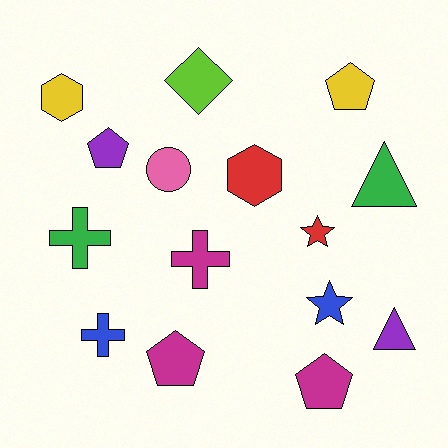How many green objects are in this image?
There are 2 green objects.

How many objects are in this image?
There are 15 objects.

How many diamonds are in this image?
There is 1 diamond.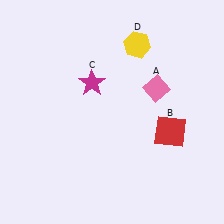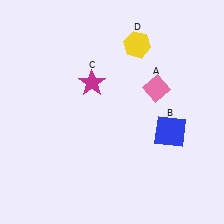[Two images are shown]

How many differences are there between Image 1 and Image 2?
There is 1 difference between the two images.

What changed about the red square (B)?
In Image 1, B is red. In Image 2, it changed to blue.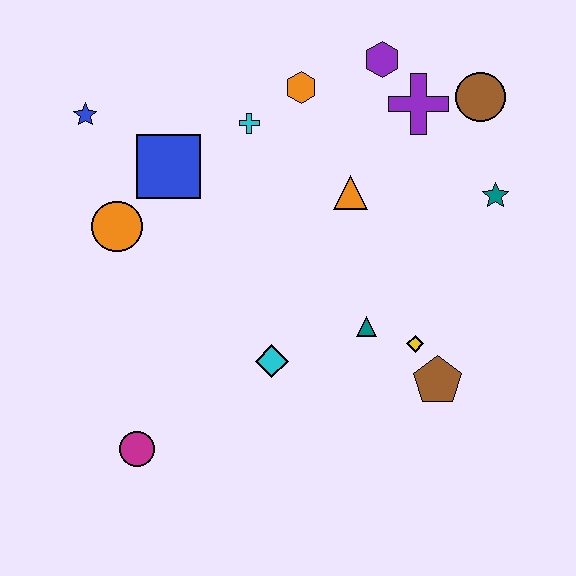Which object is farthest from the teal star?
The magenta circle is farthest from the teal star.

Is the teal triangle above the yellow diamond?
Yes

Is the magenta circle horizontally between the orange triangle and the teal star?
No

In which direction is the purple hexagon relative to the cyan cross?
The purple hexagon is to the right of the cyan cross.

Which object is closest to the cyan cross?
The orange hexagon is closest to the cyan cross.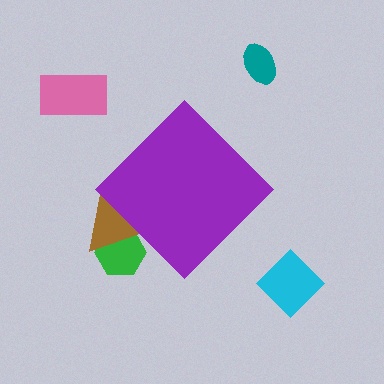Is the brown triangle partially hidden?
Yes, the brown triangle is partially hidden behind the purple diamond.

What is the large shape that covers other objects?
A purple diamond.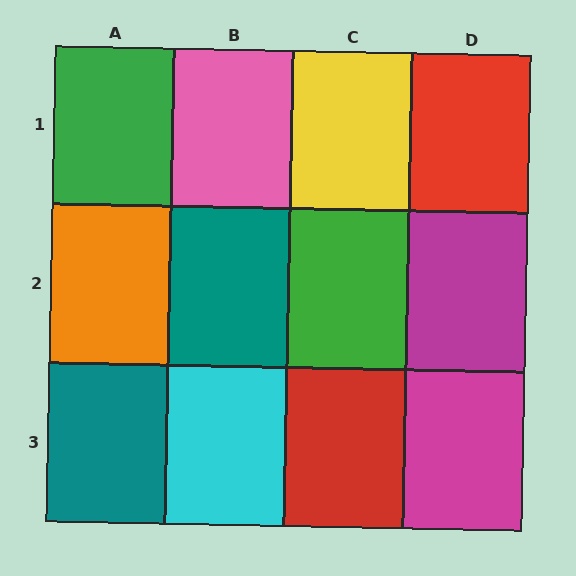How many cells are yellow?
1 cell is yellow.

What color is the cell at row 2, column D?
Magenta.